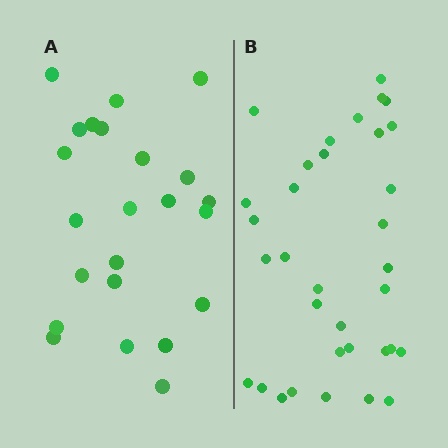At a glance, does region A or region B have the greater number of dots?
Region B (the right region) has more dots.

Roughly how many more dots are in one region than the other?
Region B has roughly 12 or so more dots than region A.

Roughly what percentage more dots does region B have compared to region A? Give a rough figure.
About 50% more.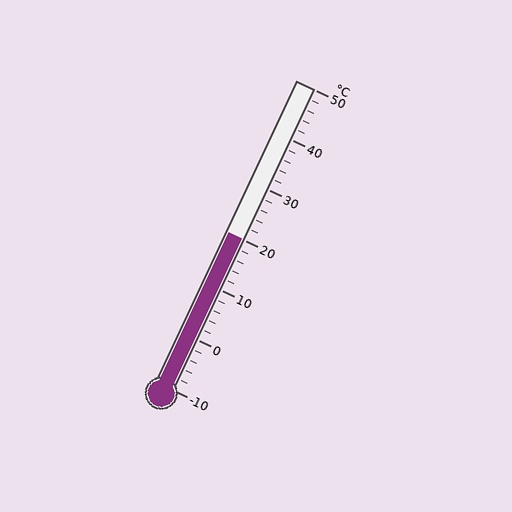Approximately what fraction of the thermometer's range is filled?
The thermometer is filled to approximately 50% of its range.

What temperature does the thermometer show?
The thermometer shows approximately 20°C.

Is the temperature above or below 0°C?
The temperature is above 0°C.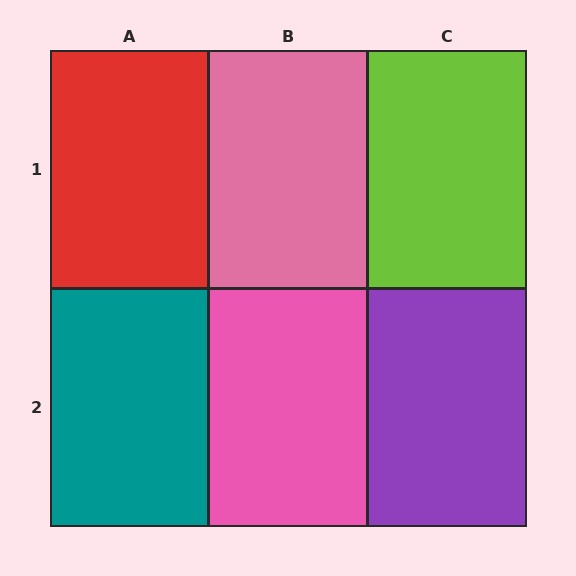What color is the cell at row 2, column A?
Teal.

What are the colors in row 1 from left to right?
Red, pink, lime.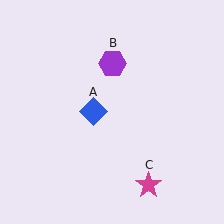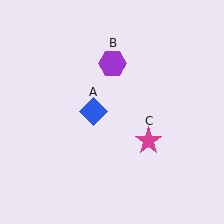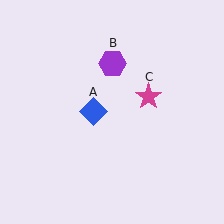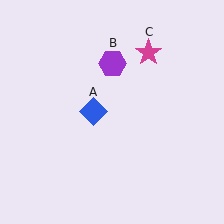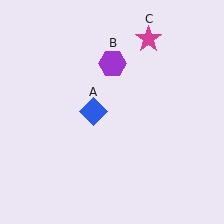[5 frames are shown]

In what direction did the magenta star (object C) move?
The magenta star (object C) moved up.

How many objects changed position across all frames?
1 object changed position: magenta star (object C).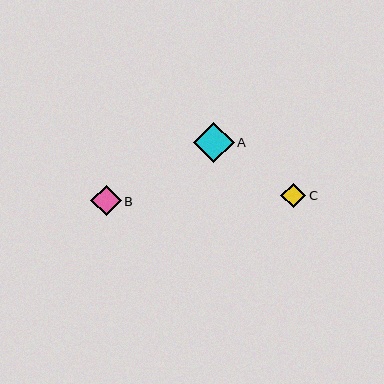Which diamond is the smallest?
Diamond C is the smallest with a size of approximately 25 pixels.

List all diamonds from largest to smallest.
From largest to smallest: A, B, C.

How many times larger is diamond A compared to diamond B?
Diamond A is approximately 1.3 times the size of diamond B.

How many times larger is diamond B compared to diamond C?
Diamond B is approximately 1.2 times the size of diamond C.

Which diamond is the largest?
Diamond A is the largest with a size of approximately 41 pixels.